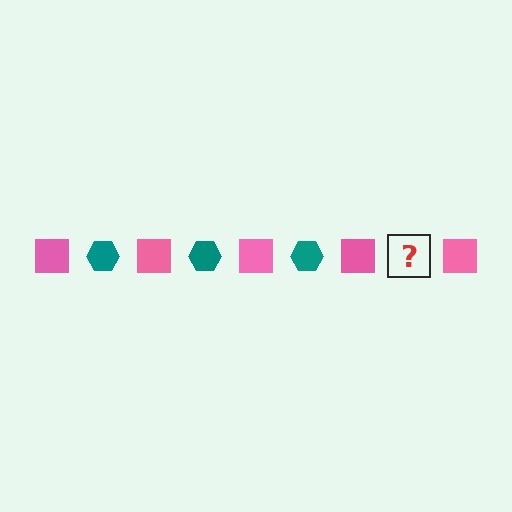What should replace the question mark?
The question mark should be replaced with a teal hexagon.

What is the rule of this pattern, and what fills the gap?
The rule is that the pattern alternates between pink square and teal hexagon. The gap should be filled with a teal hexagon.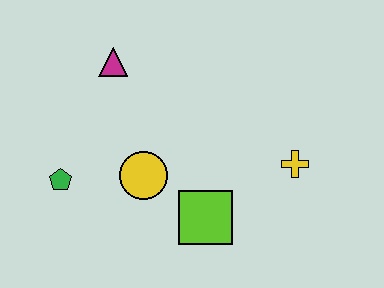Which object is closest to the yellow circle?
The lime square is closest to the yellow circle.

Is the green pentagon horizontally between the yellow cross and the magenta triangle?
No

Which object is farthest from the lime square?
The magenta triangle is farthest from the lime square.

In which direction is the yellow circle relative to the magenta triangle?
The yellow circle is below the magenta triangle.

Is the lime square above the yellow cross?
No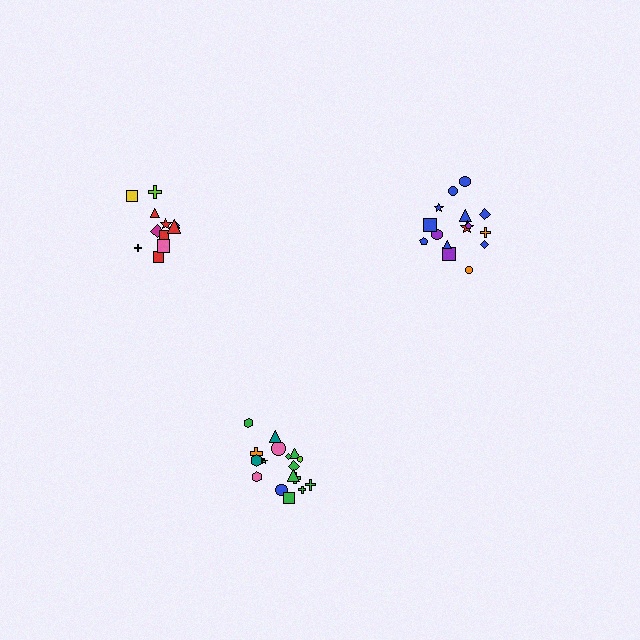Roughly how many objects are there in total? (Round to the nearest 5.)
Roughly 45 objects in total.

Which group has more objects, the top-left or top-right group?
The top-right group.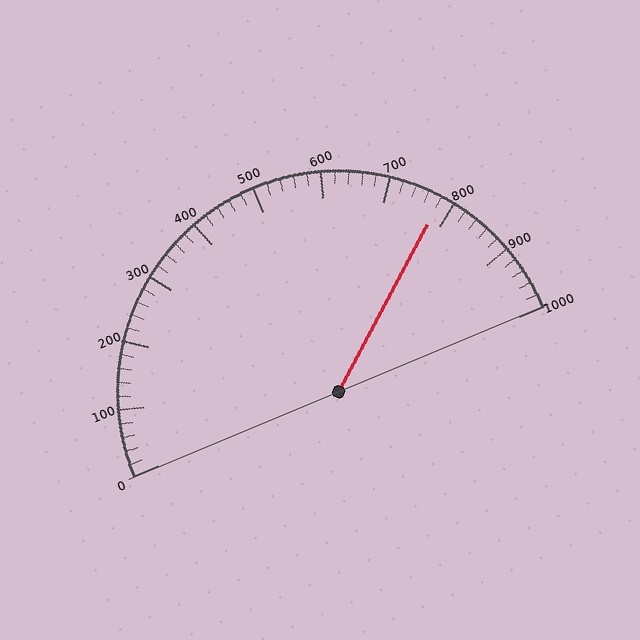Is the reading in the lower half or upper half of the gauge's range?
The reading is in the upper half of the range (0 to 1000).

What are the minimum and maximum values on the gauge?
The gauge ranges from 0 to 1000.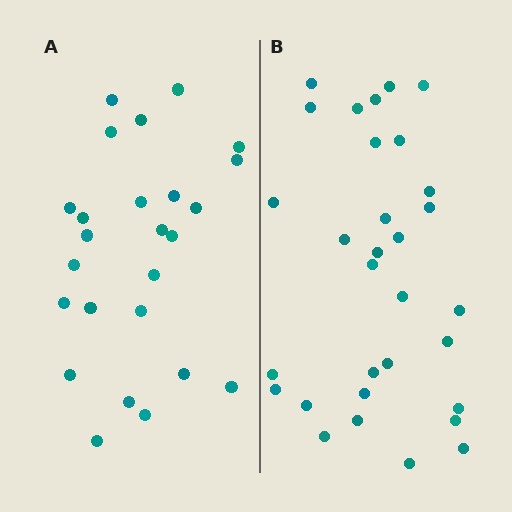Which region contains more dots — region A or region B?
Region B (the right region) has more dots.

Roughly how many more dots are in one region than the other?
Region B has about 6 more dots than region A.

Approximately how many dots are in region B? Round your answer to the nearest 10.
About 30 dots. (The exact count is 31, which rounds to 30.)